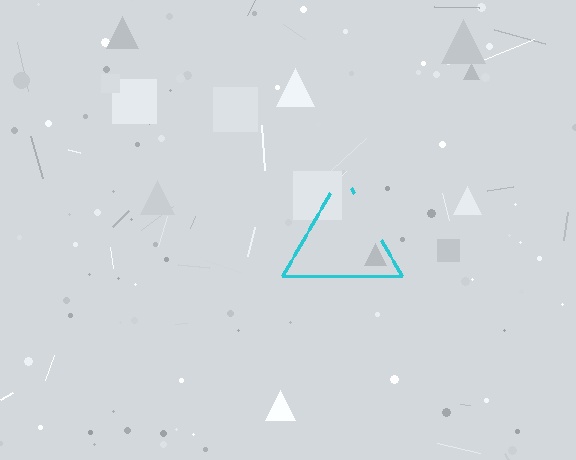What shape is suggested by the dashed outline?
The dashed outline suggests a triangle.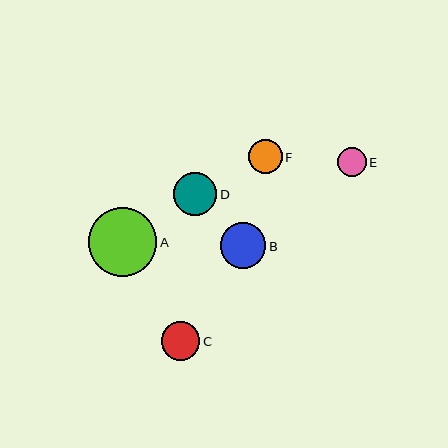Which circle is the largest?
Circle A is the largest with a size of approximately 69 pixels.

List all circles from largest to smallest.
From largest to smallest: A, B, D, C, F, E.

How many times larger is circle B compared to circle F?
Circle B is approximately 1.3 times the size of circle F.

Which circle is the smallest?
Circle E is the smallest with a size of approximately 29 pixels.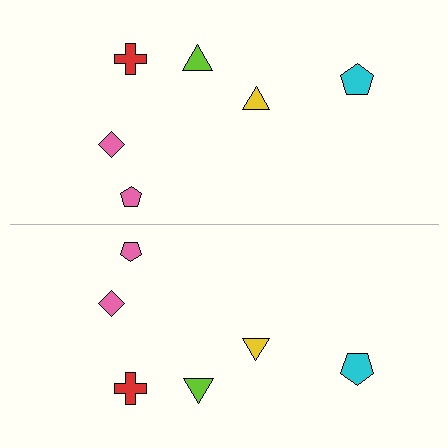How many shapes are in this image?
There are 12 shapes in this image.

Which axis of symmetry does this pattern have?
The pattern has a horizontal axis of symmetry running through the center of the image.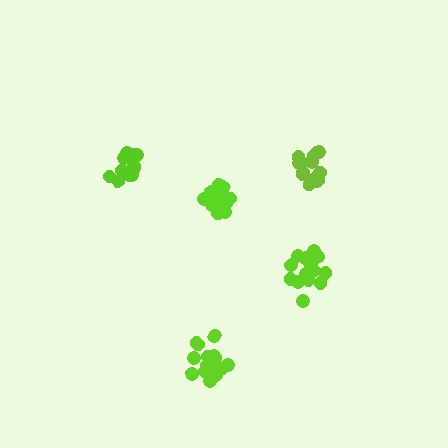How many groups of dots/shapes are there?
There are 5 groups.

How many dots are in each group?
Group 1: 17 dots, Group 2: 16 dots, Group 3: 14 dots, Group 4: 11 dots, Group 5: 17 dots (75 total).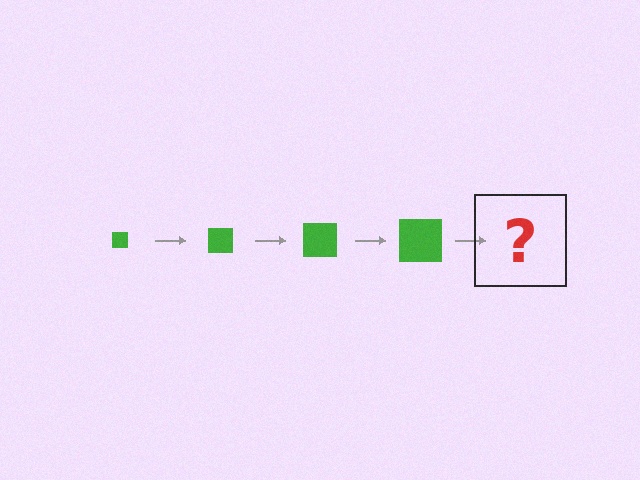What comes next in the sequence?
The next element should be a green square, larger than the previous one.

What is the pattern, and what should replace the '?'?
The pattern is that the square gets progressively larger each step. The '?' should be a green square, larger than the previous one.